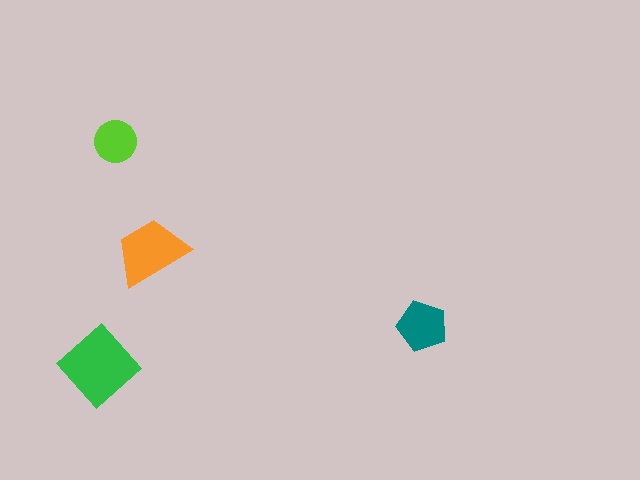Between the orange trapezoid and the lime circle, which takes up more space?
The orange trapezoid.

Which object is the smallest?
The lime circle.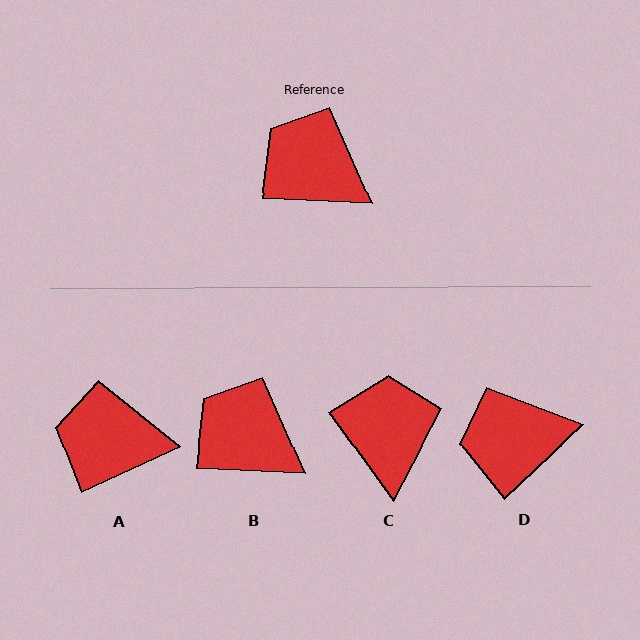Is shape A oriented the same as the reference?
No, it is off by about 28 degrees.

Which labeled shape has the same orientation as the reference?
B.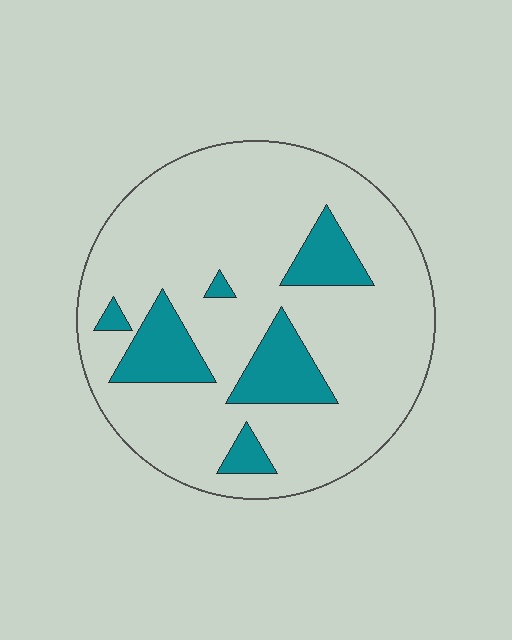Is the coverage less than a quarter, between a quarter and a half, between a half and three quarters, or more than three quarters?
Less than a quarter.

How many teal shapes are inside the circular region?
6.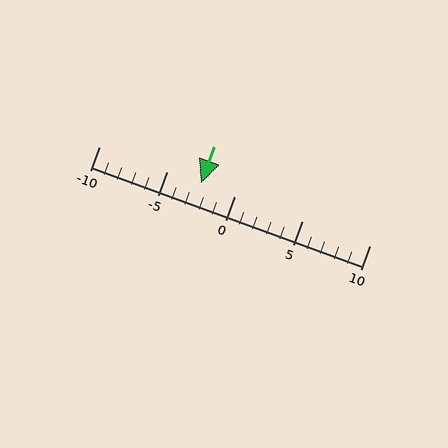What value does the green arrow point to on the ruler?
The green arrow points to approximately -2.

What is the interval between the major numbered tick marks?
The major tick marks are spaced 5 units apart.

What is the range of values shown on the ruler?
The ruler shows values from -10 to 10.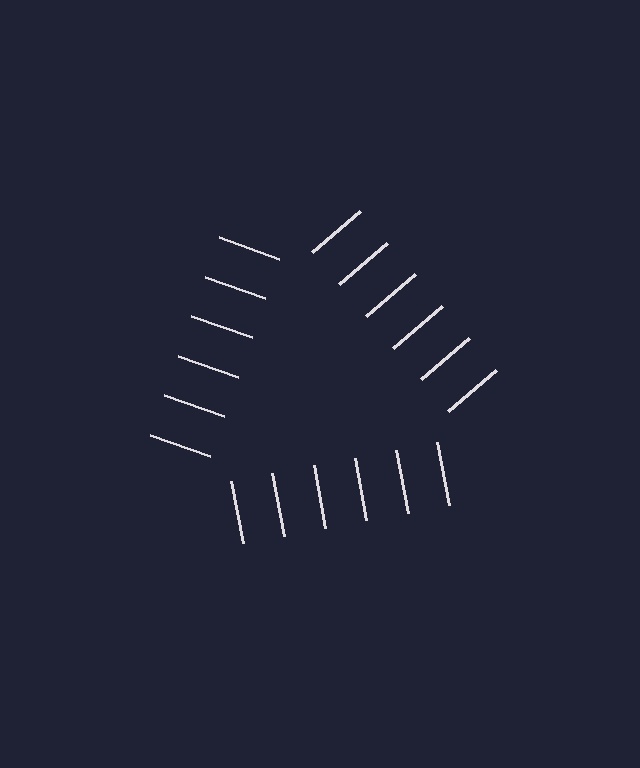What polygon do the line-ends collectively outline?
An illusory triangle — the line segments terminate on its edges but no continuous stroke is drawn.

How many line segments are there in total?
18 — 6 along each of the 3 edges.